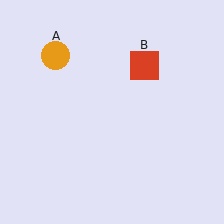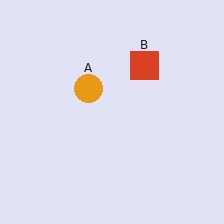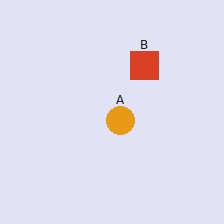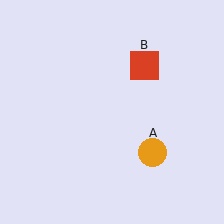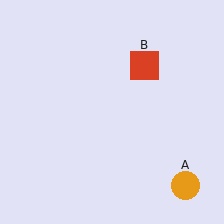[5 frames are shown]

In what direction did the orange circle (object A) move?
The orange circle (object A) moved down and to the right.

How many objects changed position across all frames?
1 object changed position: orange circle (object A).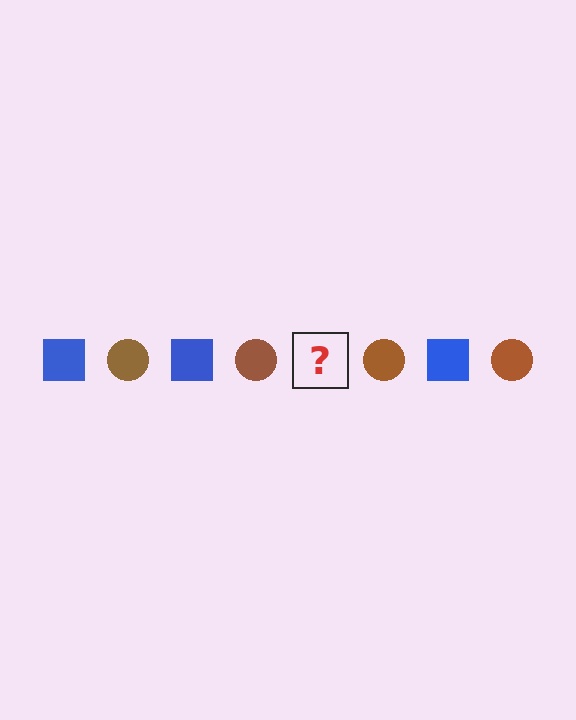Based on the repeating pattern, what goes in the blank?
The blank should be a blue square.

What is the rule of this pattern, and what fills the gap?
The rule is that the pattern alternates between blue square and brown circle. The gap should be filled with a blue square.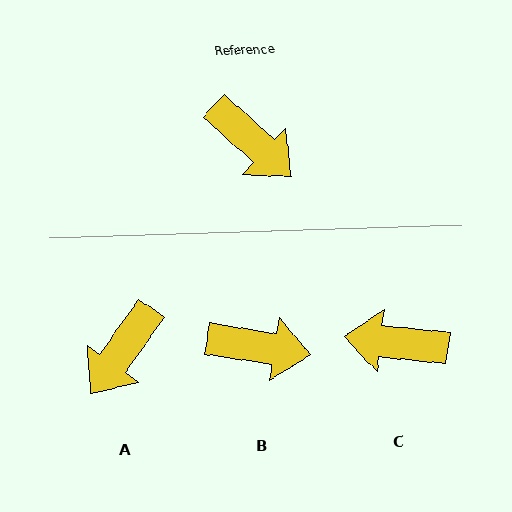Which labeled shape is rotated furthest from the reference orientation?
C, about 144 degrees away.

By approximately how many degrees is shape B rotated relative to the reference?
Approximately 33 degrees counter-clockwise.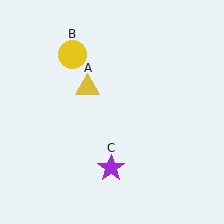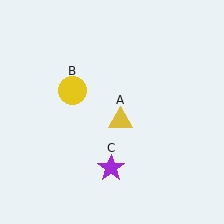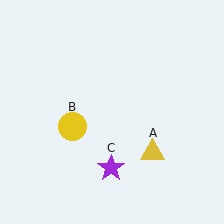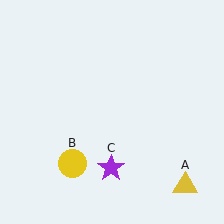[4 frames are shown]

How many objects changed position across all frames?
2 objects changed position: yellow triangle (object A), yellow circle (object B).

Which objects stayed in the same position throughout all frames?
Purple star (object C) remained stationary.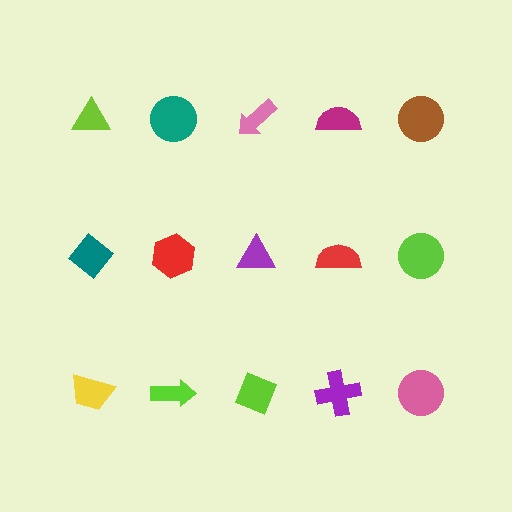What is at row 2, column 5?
A lime circle.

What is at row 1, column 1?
A lime triangle.